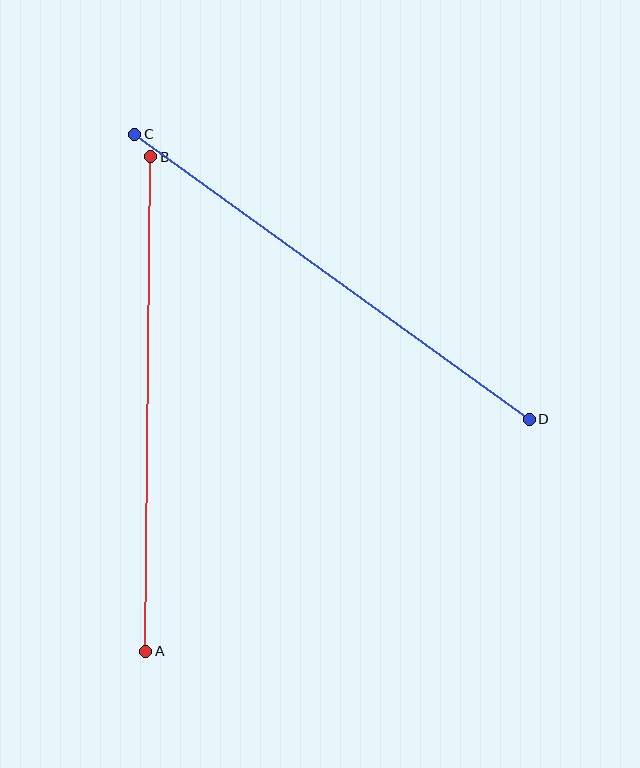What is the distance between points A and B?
The distance is approximately 494 pixels.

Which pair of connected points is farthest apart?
Points A and B are farthest apart.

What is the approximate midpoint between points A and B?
The midpoint is at approximately (148, 404) pixels.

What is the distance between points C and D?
The distance is approximately 487 pixels.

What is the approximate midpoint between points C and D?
The midpoint is at approximately (332, 277) pixels.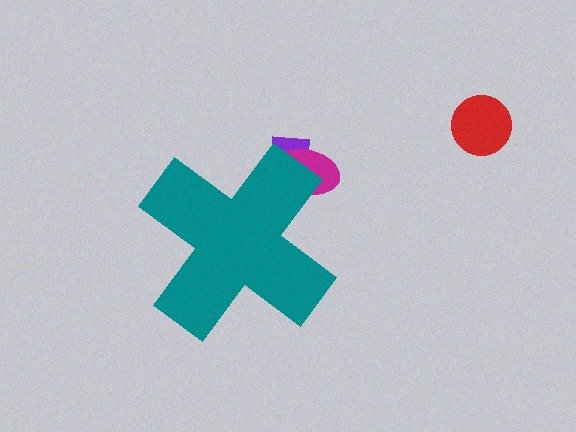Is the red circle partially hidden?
No, the red circle is fully visible.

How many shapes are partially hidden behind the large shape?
2 shapes are partially hidden.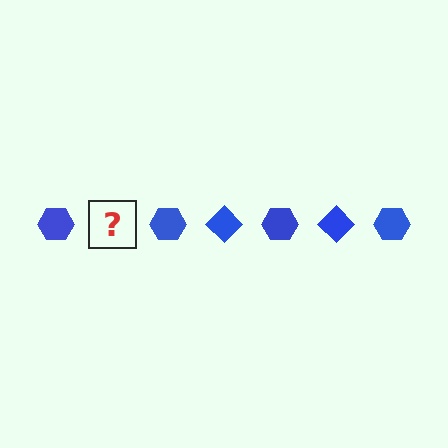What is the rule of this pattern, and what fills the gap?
The rule is that the pattern cycles through hexagon, diamond shapes in blue. The gap should be filled with a blue diamond.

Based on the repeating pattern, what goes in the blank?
The blank should be a blue diamond.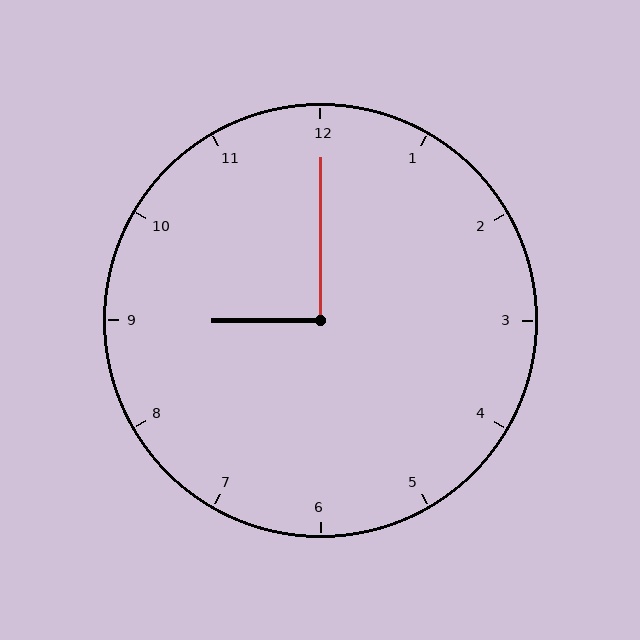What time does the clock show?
9:00.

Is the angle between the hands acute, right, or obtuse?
It is right.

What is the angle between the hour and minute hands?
Approximately 90 degrees.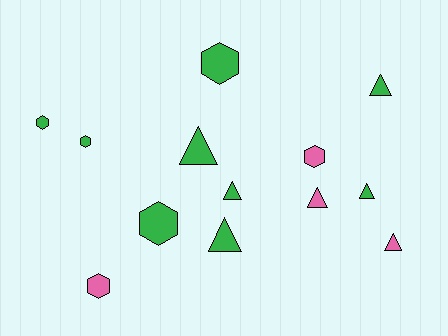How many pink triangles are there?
There are 2 pink triangles.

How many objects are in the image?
There are 13 objects.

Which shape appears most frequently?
Triangle, with 7 objects.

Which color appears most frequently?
Green, with 9 objects.